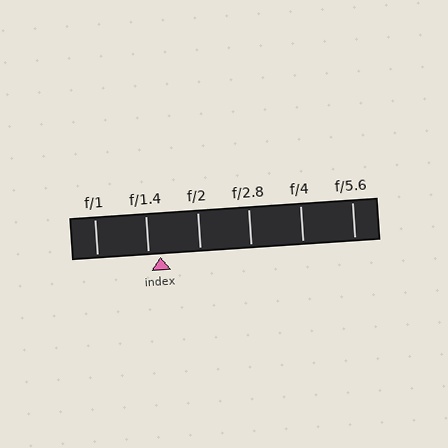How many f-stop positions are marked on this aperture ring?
There are 6 f-stop positions marked.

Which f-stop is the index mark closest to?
The index mark is closest to f/1.4.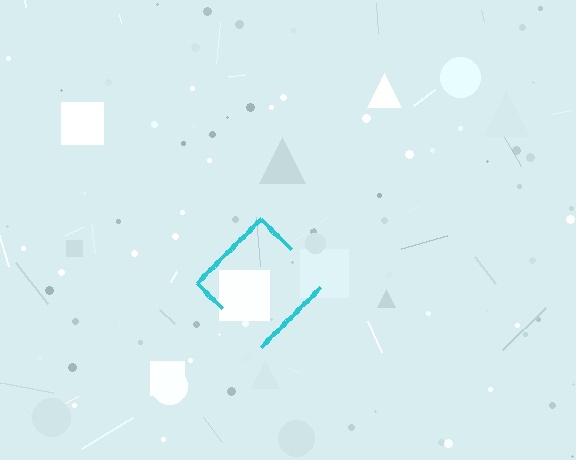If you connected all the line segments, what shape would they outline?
They would outline a diamond.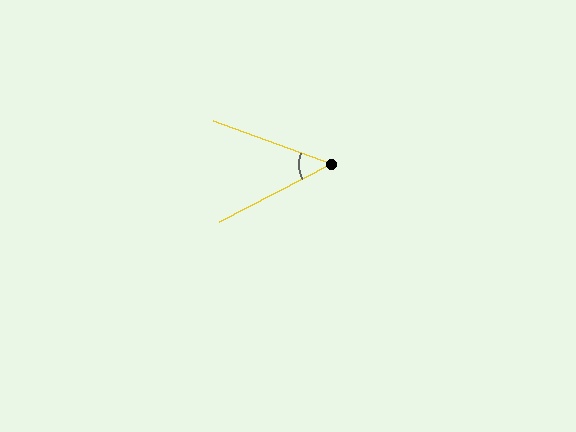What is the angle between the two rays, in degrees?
Approximately 47 degrees.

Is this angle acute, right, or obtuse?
It is acute.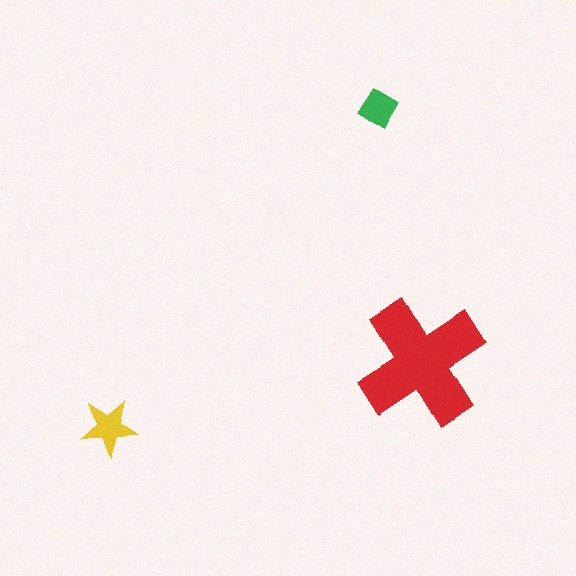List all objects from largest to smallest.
The red cross, the yellow star, the green diamond.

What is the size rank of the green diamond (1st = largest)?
3rd.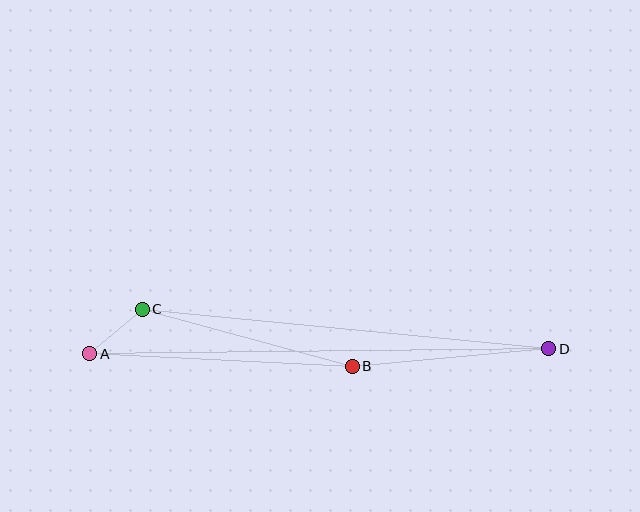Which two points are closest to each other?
Points A and C are closest to each other.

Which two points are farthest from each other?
Points A and D are farthest from each other.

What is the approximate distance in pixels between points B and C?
The distance between B and C is approximately 218 pixels.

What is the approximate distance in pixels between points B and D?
The distance between B and D is approximately 197 pixels.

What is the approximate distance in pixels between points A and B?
The distance between A and B is approximately 263 pixels.